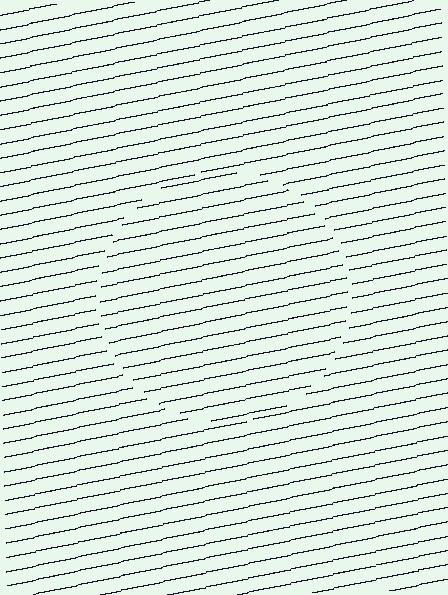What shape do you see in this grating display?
An illusory circle. The interior of the shape contains the same grating, shifted by half a period — the contour is defined by the phase discontinuity where line-ends from the inner and outer gratings abut.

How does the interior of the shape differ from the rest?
The interior of the shape contains the same grating, shifted by half a period — the contour is defined by the phase discontinuity where line-ends from the inner and outer gratings abut.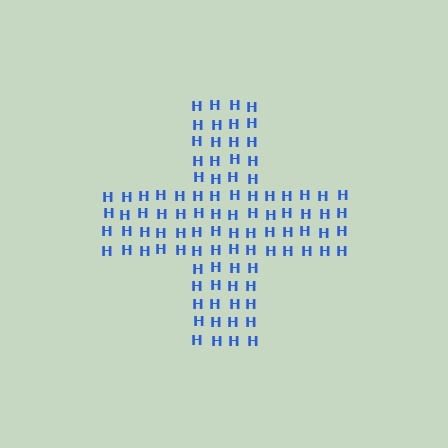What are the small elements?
The small elements are letter H's.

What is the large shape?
The large shape is a cross.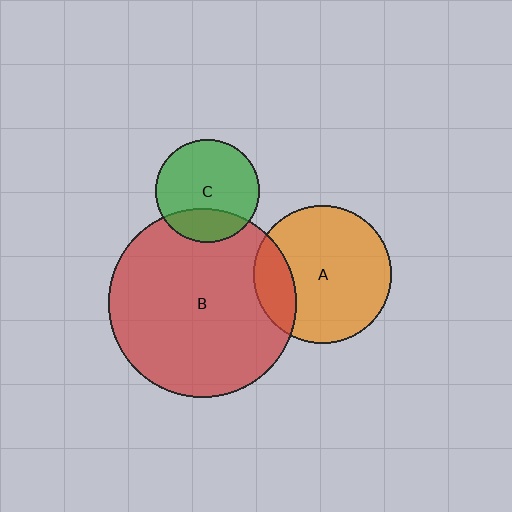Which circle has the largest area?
Circle B (red).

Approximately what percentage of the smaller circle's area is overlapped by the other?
Approximately 20%.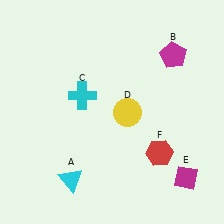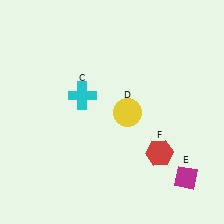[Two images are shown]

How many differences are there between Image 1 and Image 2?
There are 2 differences between the two images.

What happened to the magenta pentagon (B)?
The magenta pentagon (B) was removed in Image 2. It was in the top-right area of Image 1.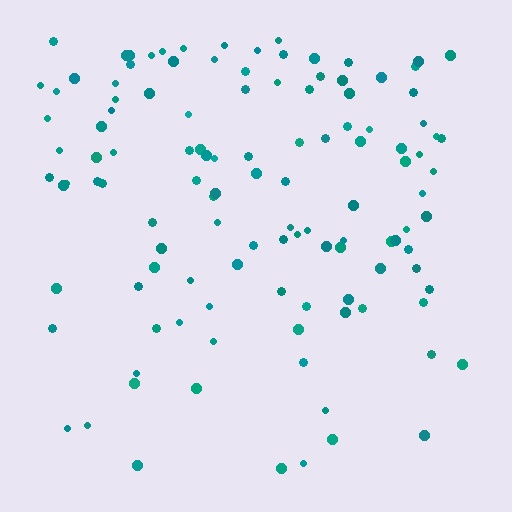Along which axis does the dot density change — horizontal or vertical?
Vertical.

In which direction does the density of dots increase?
From bottom to top, with the top side densest.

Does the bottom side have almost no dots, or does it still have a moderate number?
Still a moderate number, just noticeably fewer than the top.